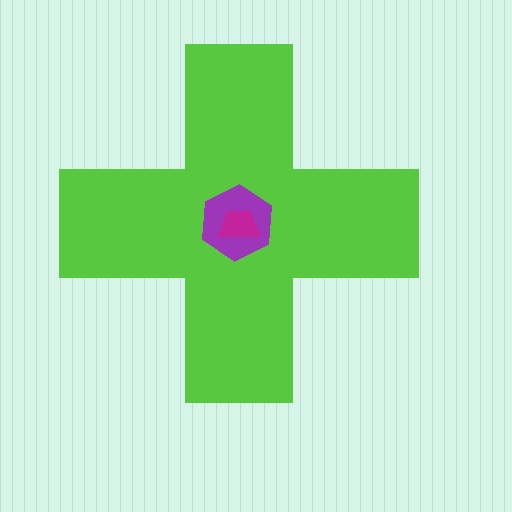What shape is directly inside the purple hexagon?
The magenta trapezoid.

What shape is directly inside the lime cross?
The purple hexagon.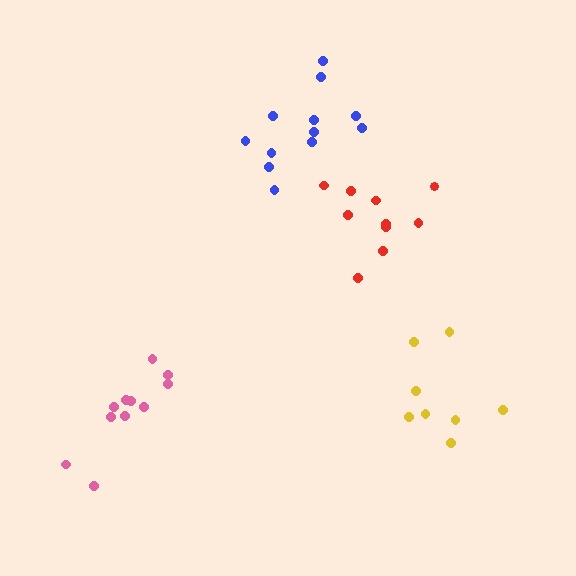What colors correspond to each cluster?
The clusters are colored: pink, yellow, red, blue.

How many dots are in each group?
Group 1: 11 dots, Group 2: 8 dots, Group 3: 10 dots, Group 4: 12 dots (41 total).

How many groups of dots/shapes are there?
There are 4 groups.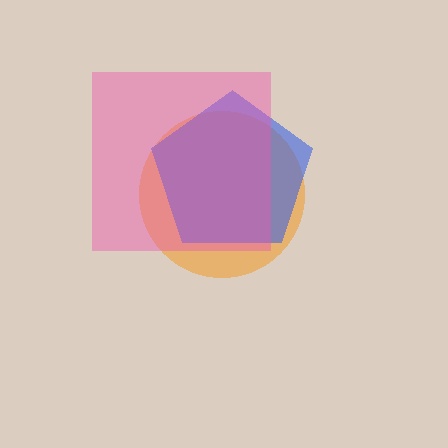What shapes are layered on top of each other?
The layered shapes are: an orange circle, a blue pentagon, a pink square.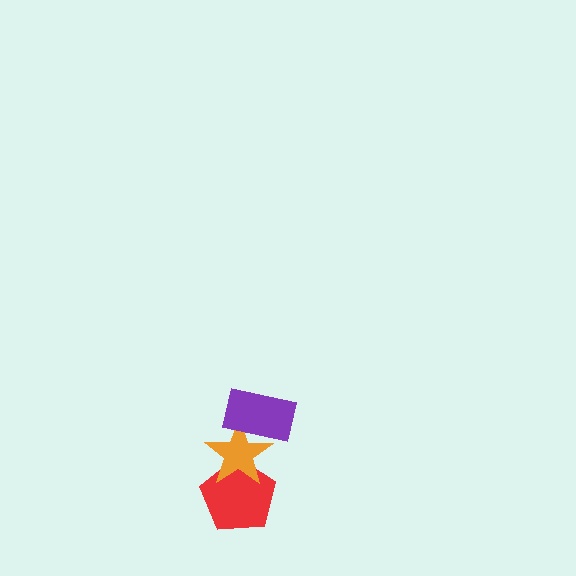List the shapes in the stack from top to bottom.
From top to bottom: the purple rectangle, the orange star, the red pentagon.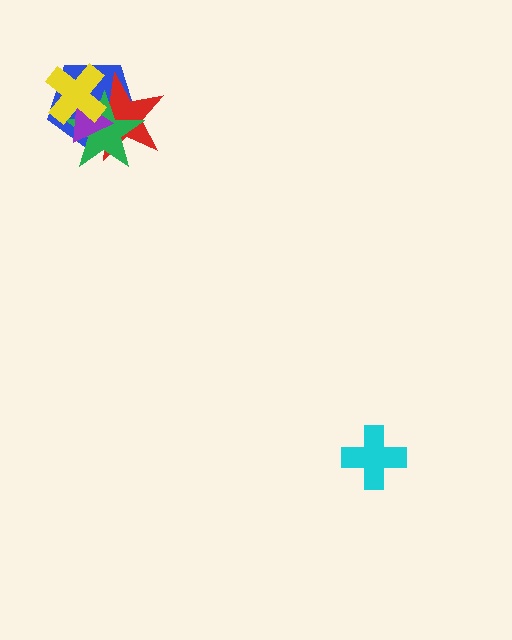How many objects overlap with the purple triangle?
4 objects overlap with the purple triangle.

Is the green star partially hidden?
Yes, it is partially covered by another shape.